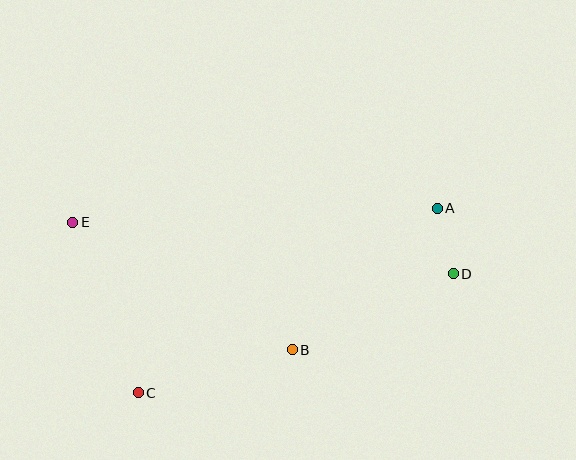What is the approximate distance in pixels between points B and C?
The distance between B and C is approximately 160 pixels.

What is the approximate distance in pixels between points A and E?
The distance between A and E is approximately 365 pixels.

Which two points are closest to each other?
Points A and D are closest to each other.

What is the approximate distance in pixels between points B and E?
The distance between B and E is approximately 254 pixels.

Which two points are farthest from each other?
Points D and E are farthest from each other.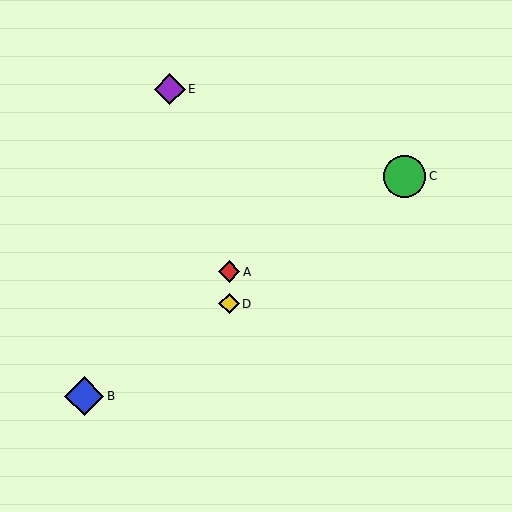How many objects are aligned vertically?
2 objects (A, D) are aligned vertically.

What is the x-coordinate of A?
Object A is at x≈229.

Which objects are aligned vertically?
Objects A, D are aligned vertically.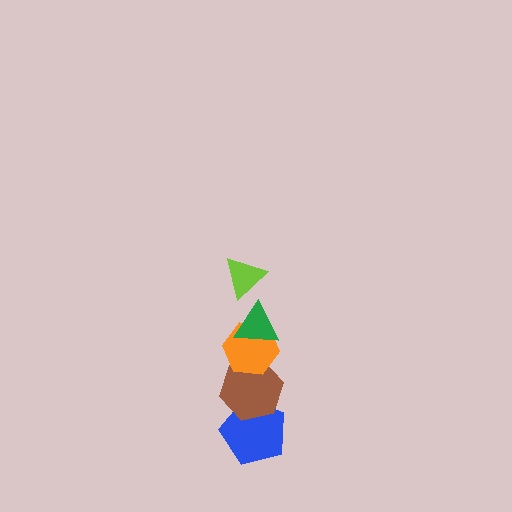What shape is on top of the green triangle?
The lime triangle is on top of the green triangle.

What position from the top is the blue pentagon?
The blue pentagon is 5th from the top.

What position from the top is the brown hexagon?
The brown hexagon is 4th from the top.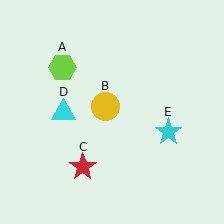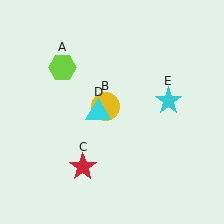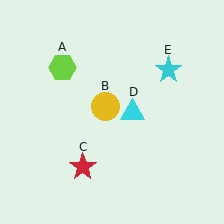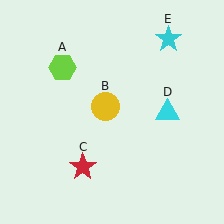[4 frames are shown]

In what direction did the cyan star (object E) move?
The cyan star (object E) moved up.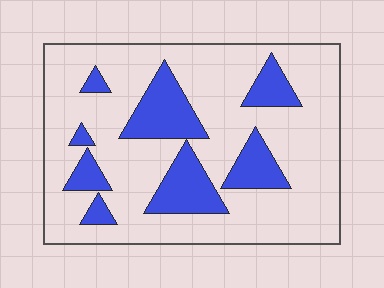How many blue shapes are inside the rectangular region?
8.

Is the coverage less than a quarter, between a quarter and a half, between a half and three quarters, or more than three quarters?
Less than a quarter.